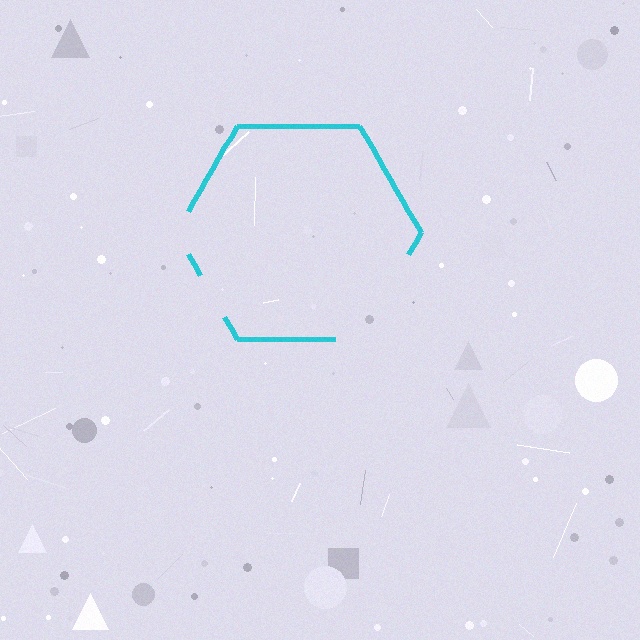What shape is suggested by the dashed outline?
The dashed outline suggests a hexagon.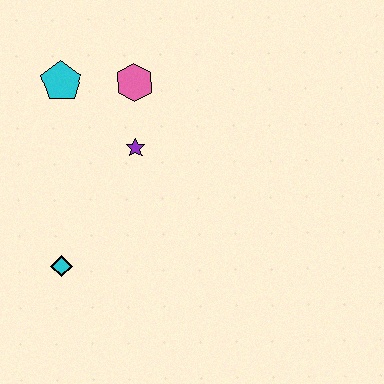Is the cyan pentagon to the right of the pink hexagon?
No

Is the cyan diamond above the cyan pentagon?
No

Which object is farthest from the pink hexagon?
The cyan diamond is farthest from the pink hexagon.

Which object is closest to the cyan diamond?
The purple star is closest to the cyan diamond.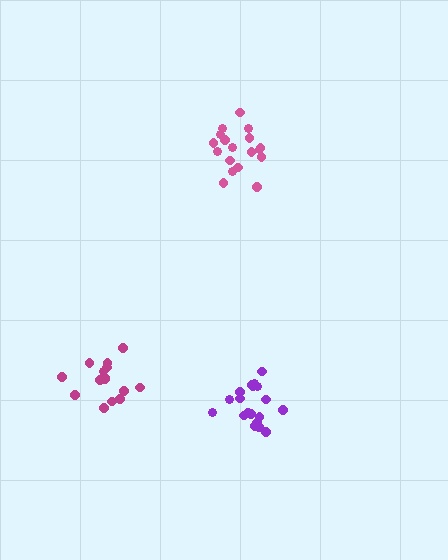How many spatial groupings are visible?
There are 3 spatial groupings.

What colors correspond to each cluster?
The clusters are colored: pink, magenta, purple.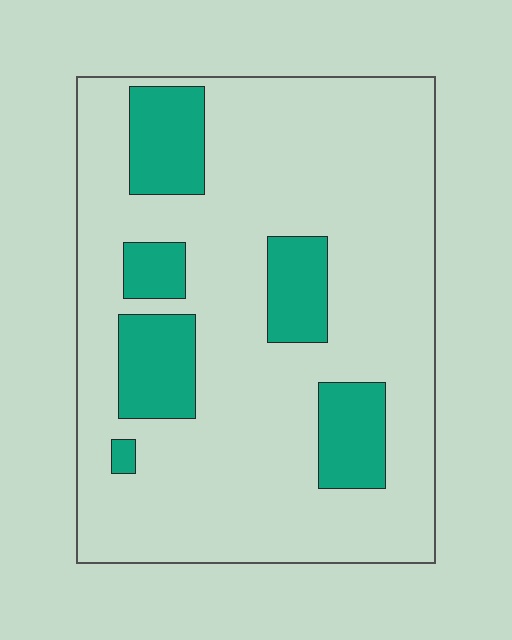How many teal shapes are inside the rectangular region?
6.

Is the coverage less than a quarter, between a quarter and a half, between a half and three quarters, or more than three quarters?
Less than a quarter.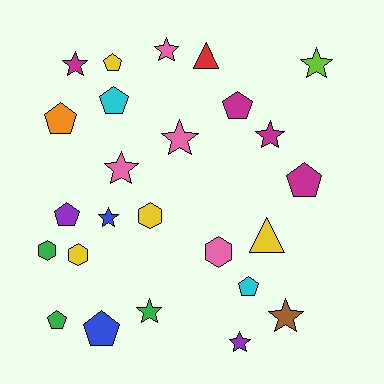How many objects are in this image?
There are 25 objects.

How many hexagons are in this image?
There are 4 hexagons.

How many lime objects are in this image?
There is 1 lime object.